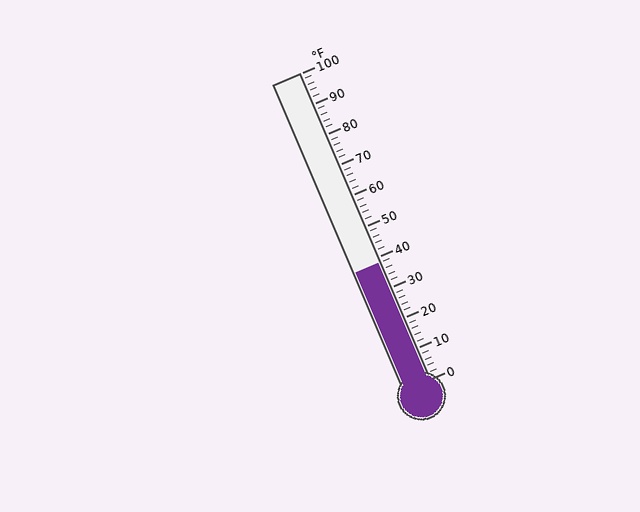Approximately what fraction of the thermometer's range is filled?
The thermometer is filled to approximately 40% of its range.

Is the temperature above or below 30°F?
The temperature is above 30°F.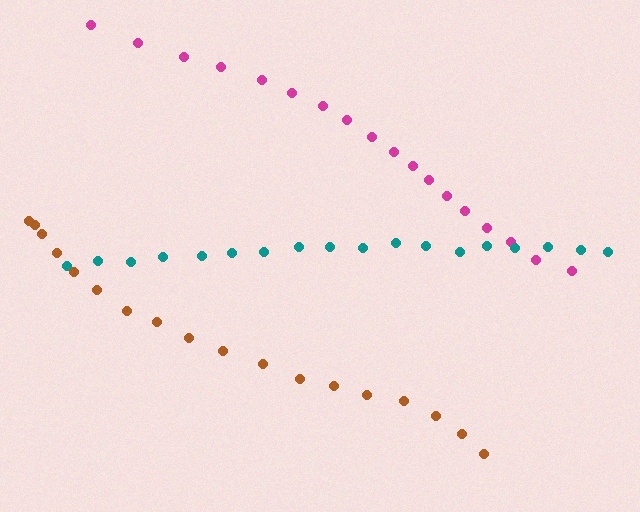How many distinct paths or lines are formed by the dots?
There are 3 distinct paths.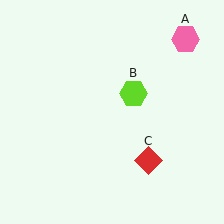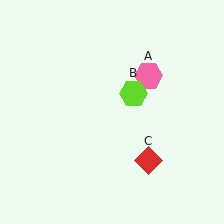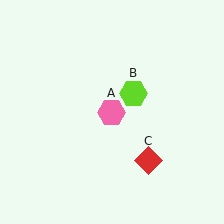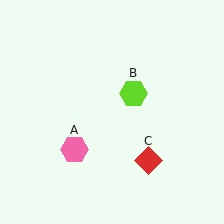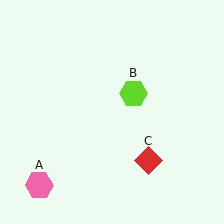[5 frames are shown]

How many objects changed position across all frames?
1 object changed position: pink hexagon (object A).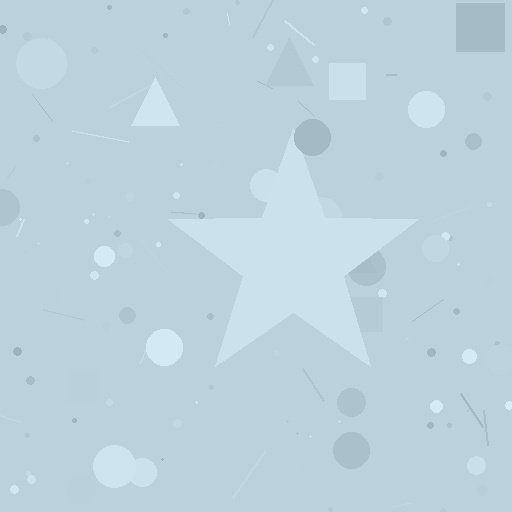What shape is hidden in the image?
A star is hidden in the image.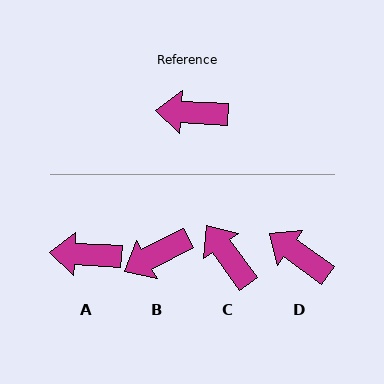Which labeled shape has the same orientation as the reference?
A.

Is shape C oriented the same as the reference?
No, it is off by about 51 degrees.